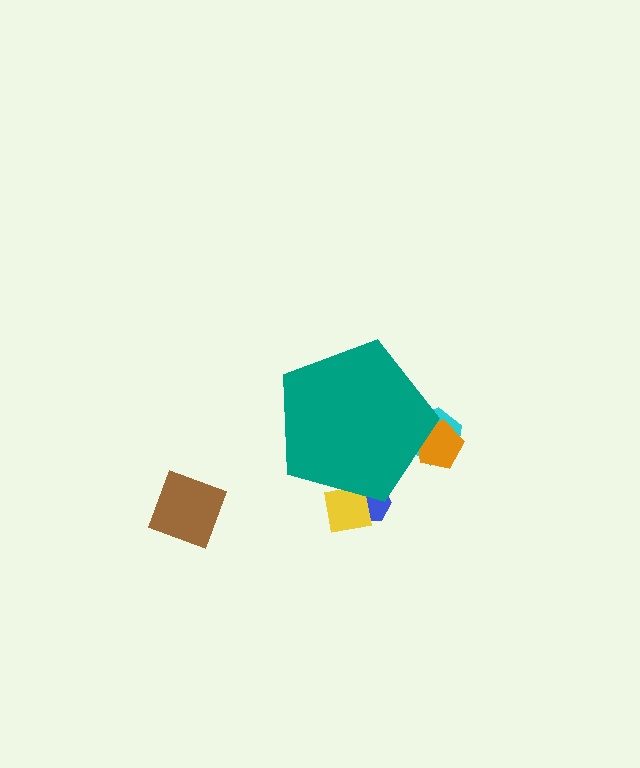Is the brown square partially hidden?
No, the brown square is fully visible.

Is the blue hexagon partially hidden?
Yes, the blue hexagon is partially hidden behind the teal pentagon.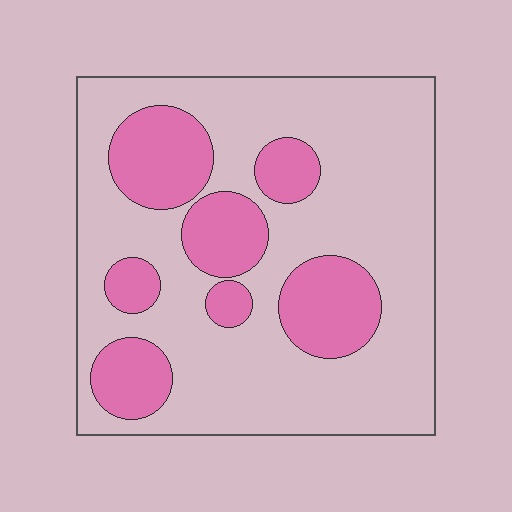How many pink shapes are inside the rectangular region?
7.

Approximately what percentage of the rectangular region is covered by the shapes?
Approximately 30%.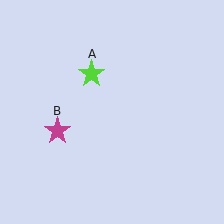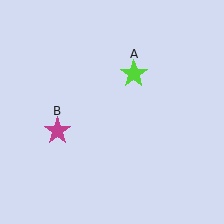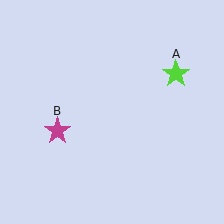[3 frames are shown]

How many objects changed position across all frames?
1 object changed position: lime star (object A).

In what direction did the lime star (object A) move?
The lime star (object A) moved right.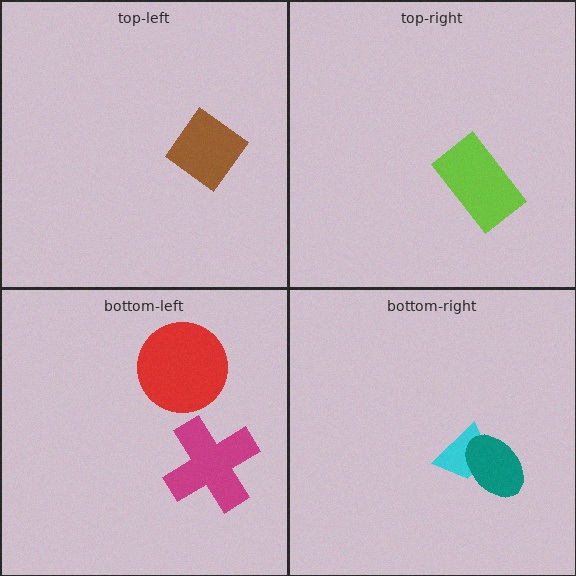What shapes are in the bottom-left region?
The red circle, the magenta cross.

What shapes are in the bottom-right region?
The cyan trapezoid, the teal ellipse.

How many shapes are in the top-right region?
1.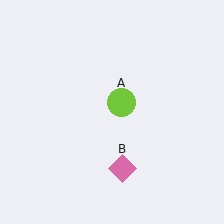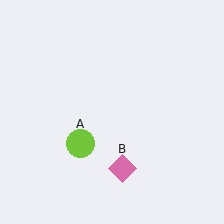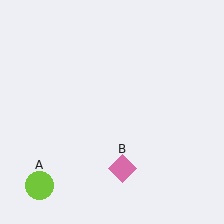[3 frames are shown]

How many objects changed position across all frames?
1 object changed position: lime circle (object A).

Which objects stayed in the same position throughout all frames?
Pink diamond (object B) remained stationary.